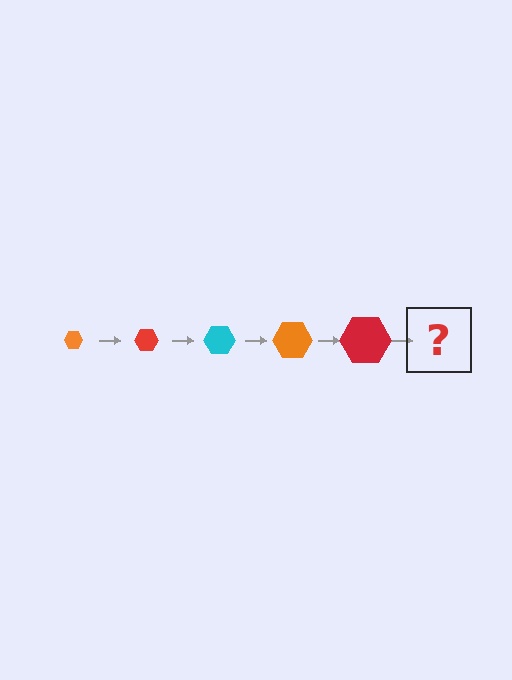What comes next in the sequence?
The next element should be a cyan hexagon, larger than the previous one.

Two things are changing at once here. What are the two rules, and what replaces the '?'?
The two rules are that the hexagon grows larger each step and the color cycles through orange, red, and cyan. The '?' should be a cyan hexagon, larger than the previous one.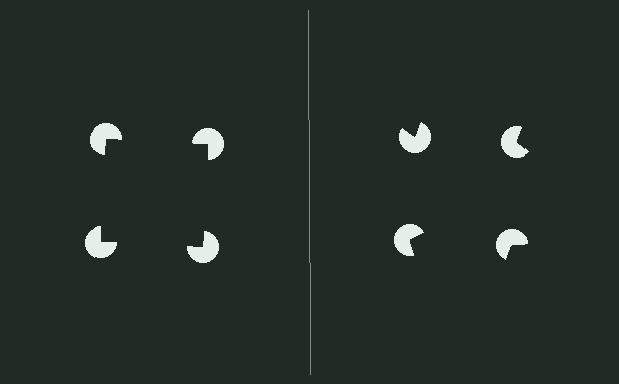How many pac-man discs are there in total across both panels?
8 — 4 on each side.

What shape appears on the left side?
An illusory square.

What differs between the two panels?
The pac-man discs are positioned identically on both sides; only the wedge orientations differ. On the left they align to a square; on the right they are misaligned.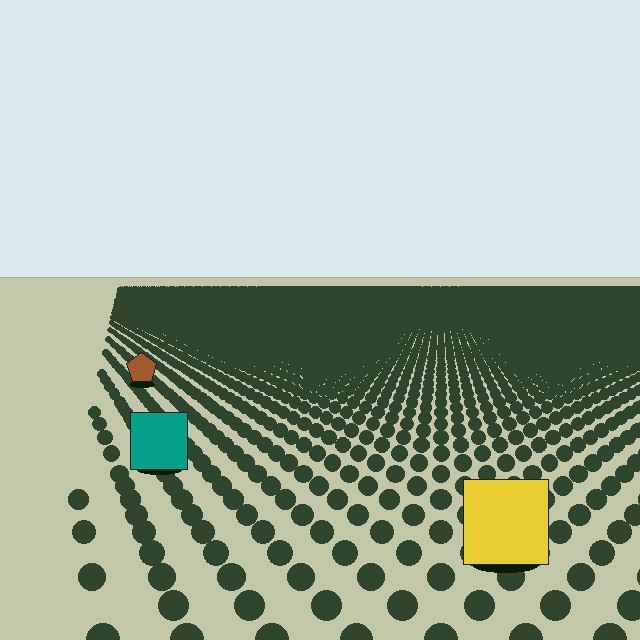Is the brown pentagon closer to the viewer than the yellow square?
No. The yellow square is closer — you can tell from the texture gradient: the ground texture is coarser near it.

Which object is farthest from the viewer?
The brown pentagon is farthest from the viewer. It appears smaller and the ground texture around it is denser.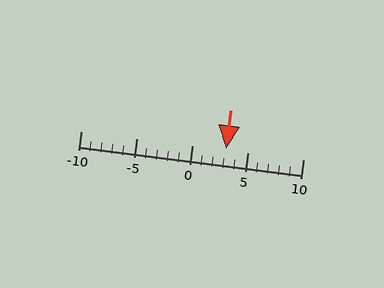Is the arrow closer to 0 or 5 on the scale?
The arrow is closer to 5.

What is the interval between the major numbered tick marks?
The major tick marks are spaced 5 units apart.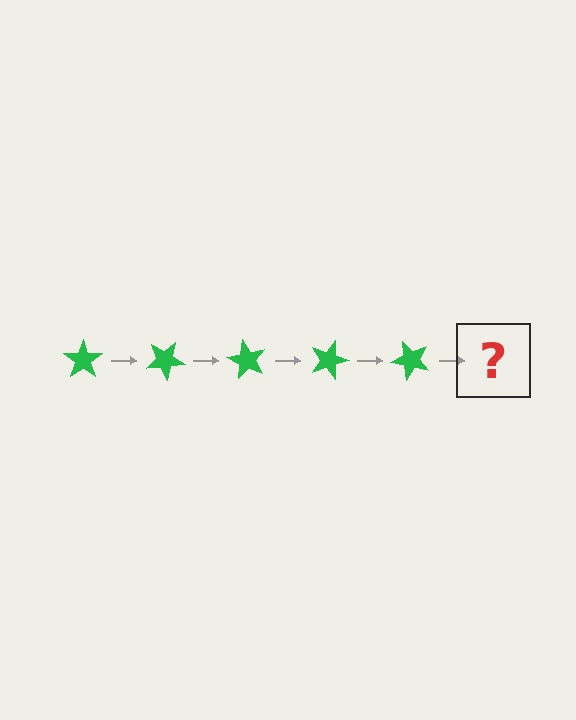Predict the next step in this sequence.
The next step is a green star rotated 150 degrees.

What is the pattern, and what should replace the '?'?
The pattern is that the star rotates 30 degrees each step. The '?' should be a green star rotated 150 degrees.